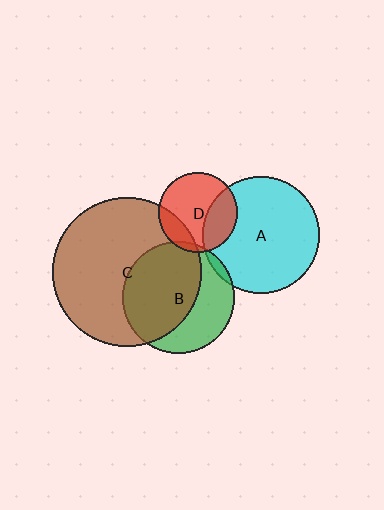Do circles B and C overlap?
Yes.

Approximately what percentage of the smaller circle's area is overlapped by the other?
Approximately 60%.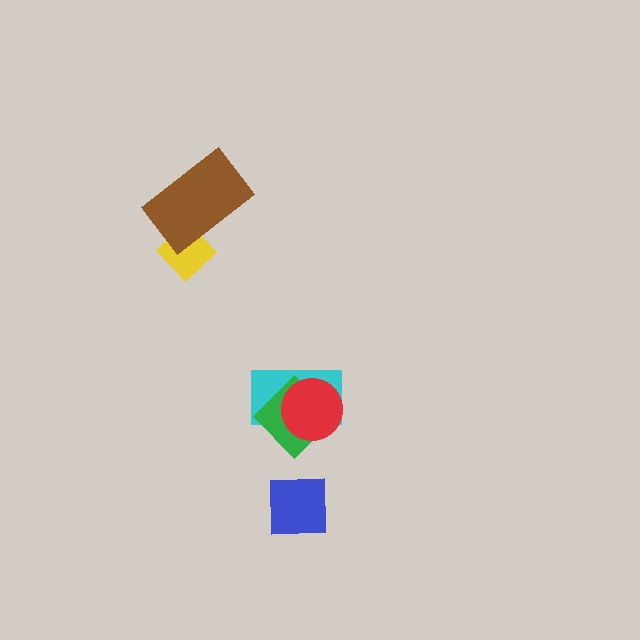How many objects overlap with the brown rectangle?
1 object overlaps with the brown rectangle.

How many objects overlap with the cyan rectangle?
2 objects overlap with the cyan rectangle.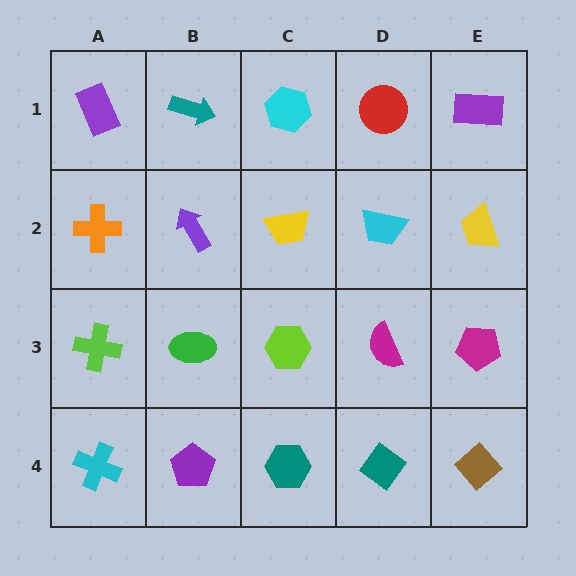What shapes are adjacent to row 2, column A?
A purple rectangle (row 1, column A), a lime cross (row 3, column A), a purple arrow (row 2, column B).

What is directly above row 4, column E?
A magenta pentagon.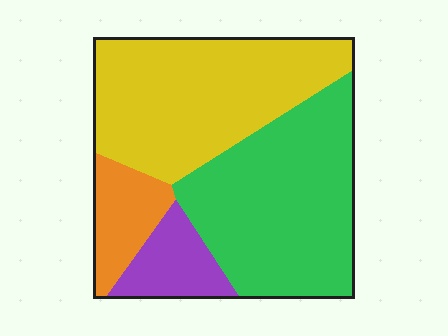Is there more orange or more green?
Green.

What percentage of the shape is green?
Green covers 41% of the shape.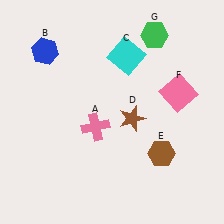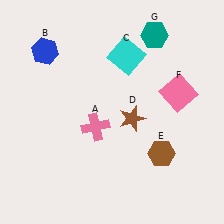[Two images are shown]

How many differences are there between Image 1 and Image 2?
There is 1 difference between the two images.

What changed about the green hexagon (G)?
In Image 1, G is green. In Image 2, it changed to teal.